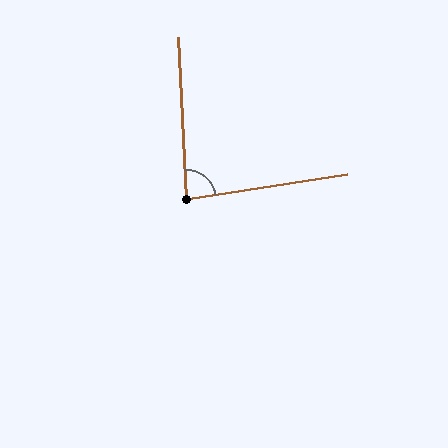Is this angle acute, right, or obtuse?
It is acute.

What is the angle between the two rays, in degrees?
Approximately 84 degrees.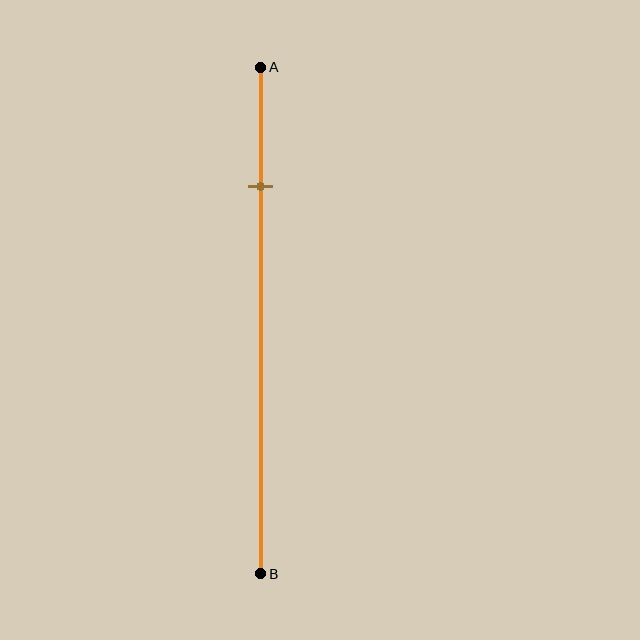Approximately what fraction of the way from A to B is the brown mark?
The brown mark is approximately 25% of the way from A to B.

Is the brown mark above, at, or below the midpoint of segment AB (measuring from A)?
The brown mark is above the midpoint of segment AB.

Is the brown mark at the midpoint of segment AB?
No, the mark is at about 25% from A, not at the 50% midpoint.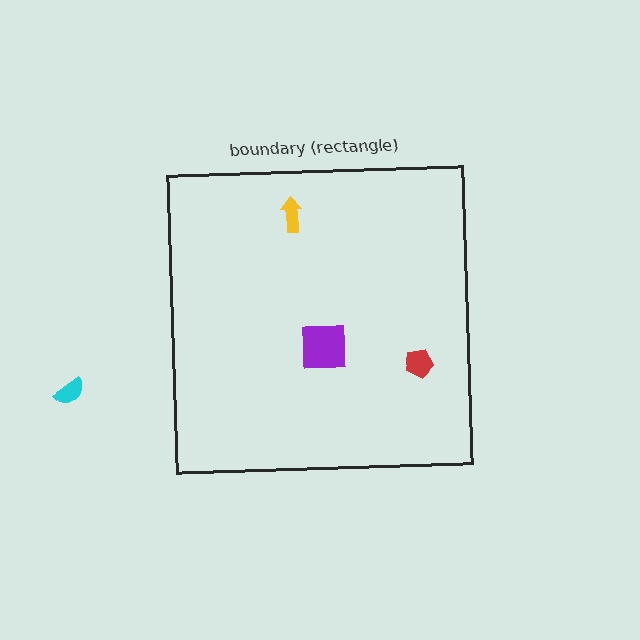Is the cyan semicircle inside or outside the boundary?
Outside.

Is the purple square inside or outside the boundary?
Inside.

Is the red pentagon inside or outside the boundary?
Inside.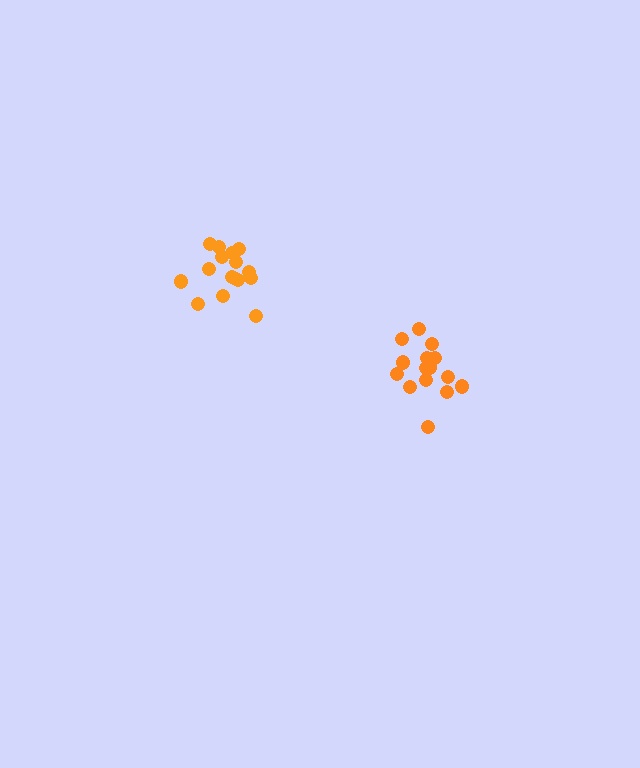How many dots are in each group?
Group 1: 16 dots, Group 2: 16 dots (32 total).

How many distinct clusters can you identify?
There are 2 distinct clusters.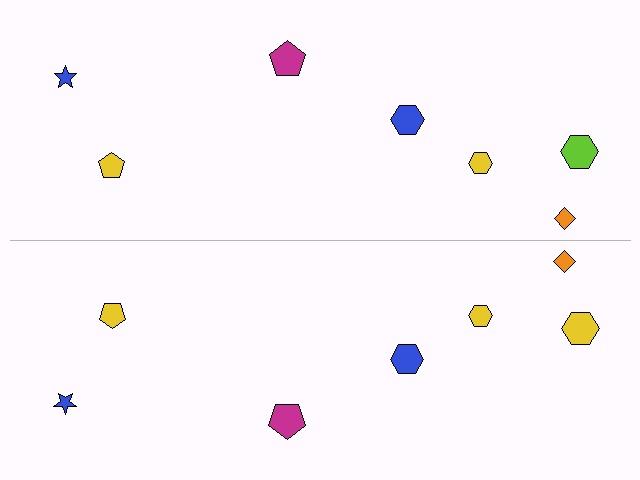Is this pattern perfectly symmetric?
No, the pattern is not perfectly symmetric. The yellow hexagon on the bottom side breaks the symmetry — its mirror counterpart is lime.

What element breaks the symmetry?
The yellow hexagon on the bottom side breaks the symmetry — its mirror counterpart is lime.